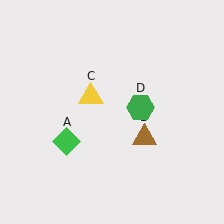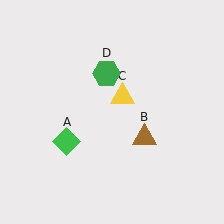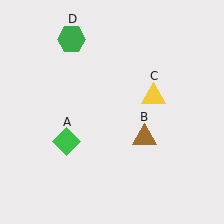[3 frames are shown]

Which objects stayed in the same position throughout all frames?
Green diamond (object A) and brown triangle (object B) remained stationary.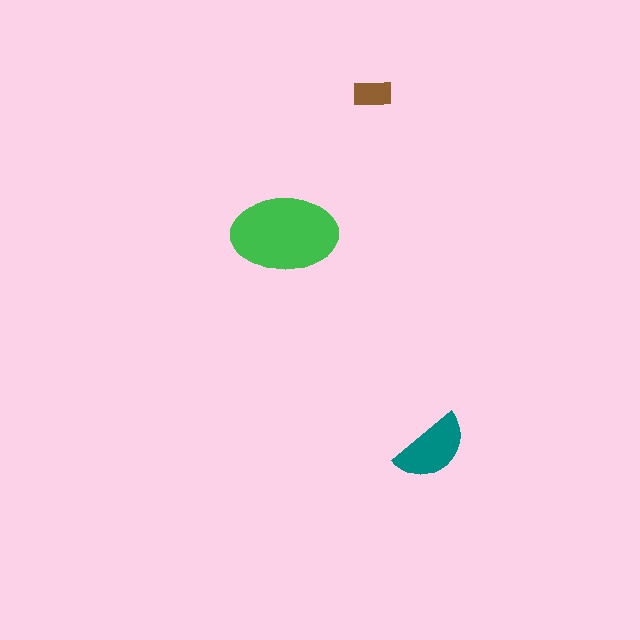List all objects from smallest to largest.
The brown rectangle, the teal semicircle, the green ellipse.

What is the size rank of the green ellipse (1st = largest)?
1st.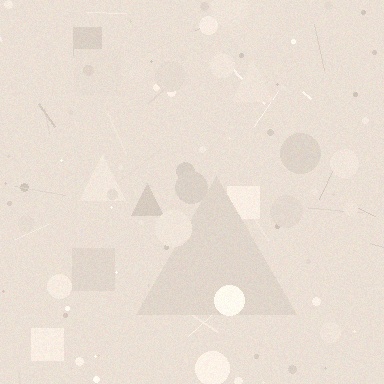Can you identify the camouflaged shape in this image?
The camouflaged shape is a triangle.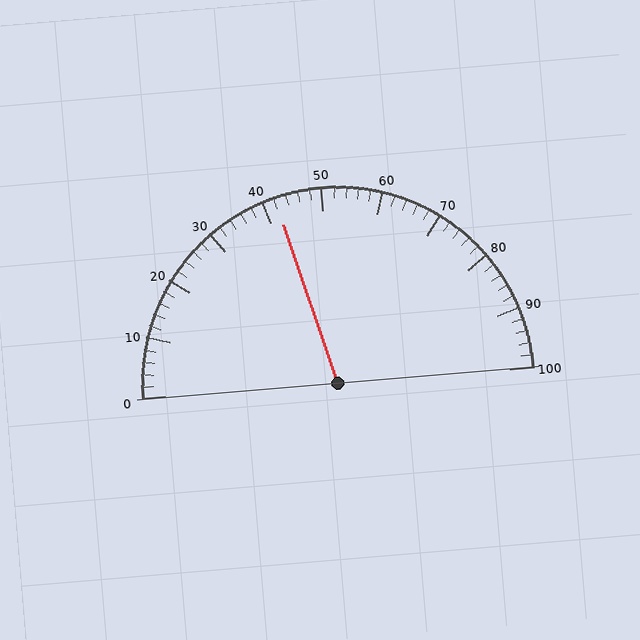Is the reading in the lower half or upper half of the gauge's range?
The reading is in the lower half of the range (0 to 100).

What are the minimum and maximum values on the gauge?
The gauge ranges from 0 to 100.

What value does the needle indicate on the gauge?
The needle indicates approximately 42.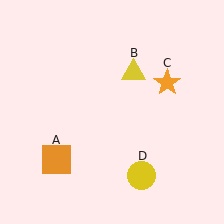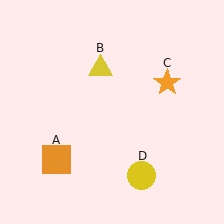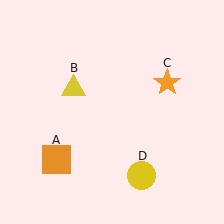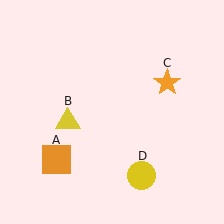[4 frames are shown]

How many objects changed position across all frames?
1 object changed position: yellow triangle (object B).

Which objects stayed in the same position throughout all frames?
Orange square (object A) and orange star (object C) and yellow circle (object D) remained stationary.